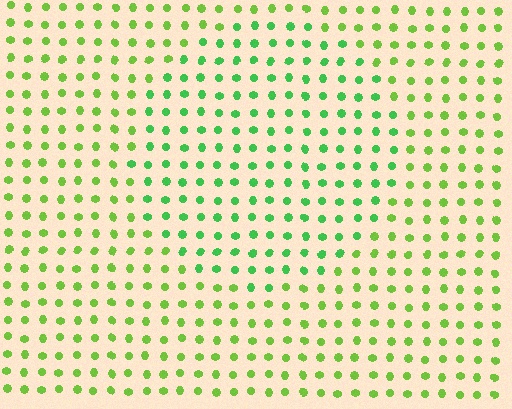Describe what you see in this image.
The image is filled with small lime elements in a uniform arrangement. A circle-shaped region is visible where the elements are tinted to a slightly different hue, forming a subtle color boundary.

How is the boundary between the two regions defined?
The boundary is defined purely by a slight shift in hue (about 30 degrees). Spacing, size, and orientation are identical on both sides.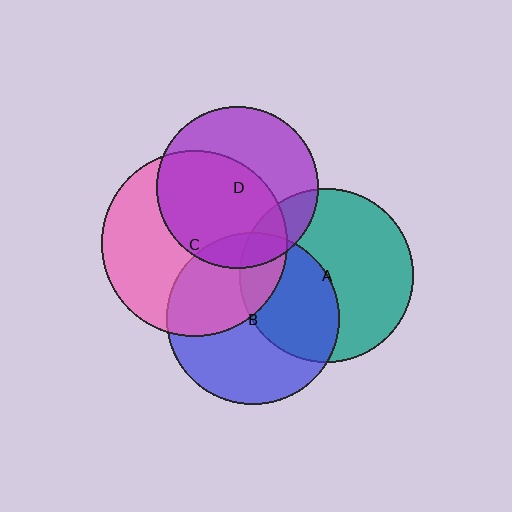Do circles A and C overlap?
Yes.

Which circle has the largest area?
Circle C (pink).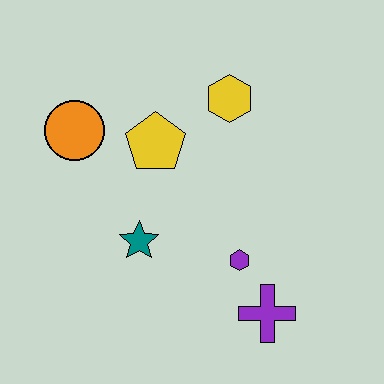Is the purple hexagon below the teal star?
Yes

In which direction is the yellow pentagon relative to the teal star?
The yellow pentagon is above the teal star.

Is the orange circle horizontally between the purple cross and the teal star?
No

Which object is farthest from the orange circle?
The purple cross is farthest from the orange circle.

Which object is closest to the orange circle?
The yellow pentagon is closest to the orange circle.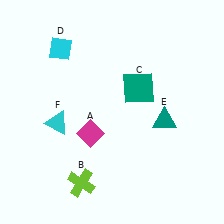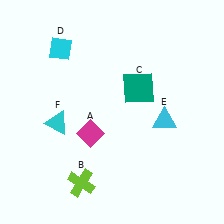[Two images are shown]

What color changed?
The triangle (E) changed from teal in Image 1 to cyan in Image 2.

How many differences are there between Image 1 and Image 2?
There is 1 difference between the two images.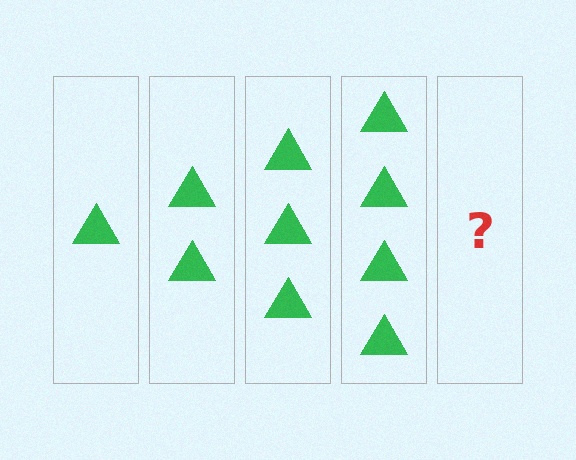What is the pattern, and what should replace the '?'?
The pattern is that each step adds one more triangle. The '?' should be 5 triangles.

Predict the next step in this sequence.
The next step is 5 triangles.